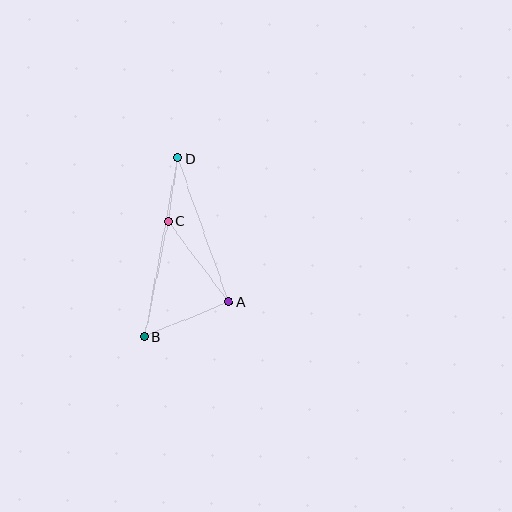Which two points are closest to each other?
Points C and D are closest to each other.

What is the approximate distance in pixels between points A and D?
The distance between A and D is approximately 152 pixels.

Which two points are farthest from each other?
Points B and D are farthest from each other.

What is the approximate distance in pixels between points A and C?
The distance between A and C is approximately 101 pixels.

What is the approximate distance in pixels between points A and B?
The distance between A and B is approximately 91 pixels.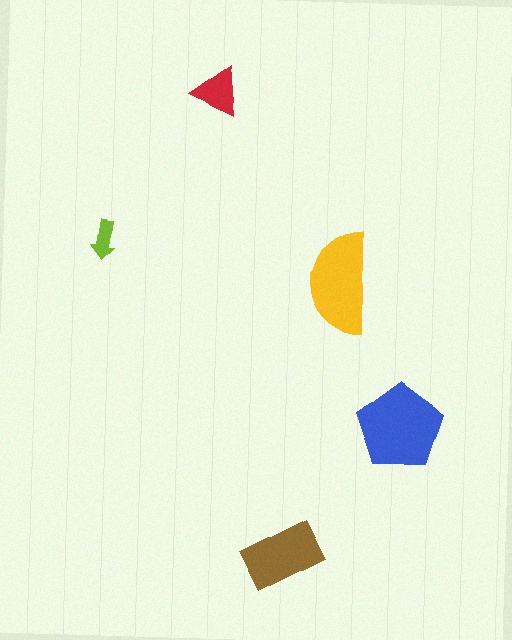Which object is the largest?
The blue pentagon.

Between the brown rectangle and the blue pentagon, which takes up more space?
The blue pentagon.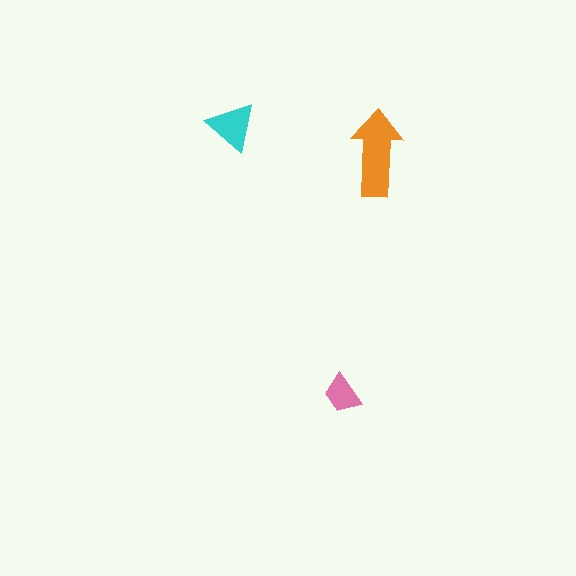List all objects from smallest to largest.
The pink trapezoid, the cyan triangle, the orange arrow.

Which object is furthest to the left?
The cyan triangle is leftmost.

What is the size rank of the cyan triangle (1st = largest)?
2nd.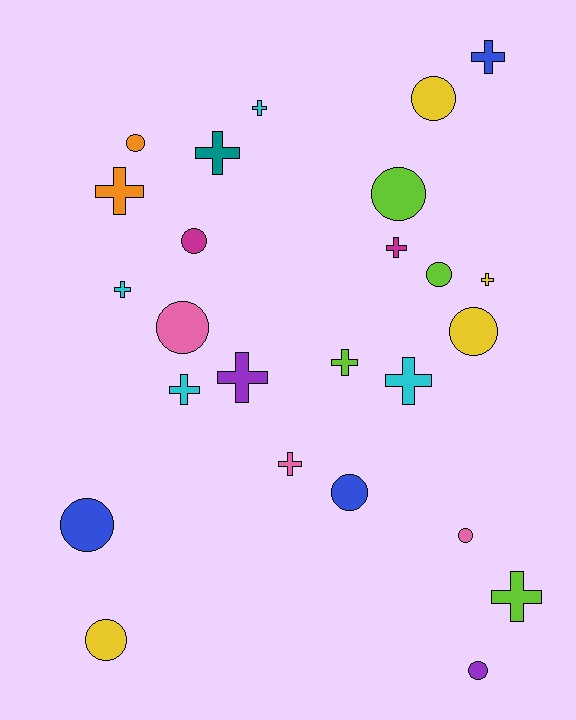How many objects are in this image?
There are 25 objects.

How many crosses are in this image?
There are 13 crosses.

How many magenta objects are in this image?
There are 2 magenta objects.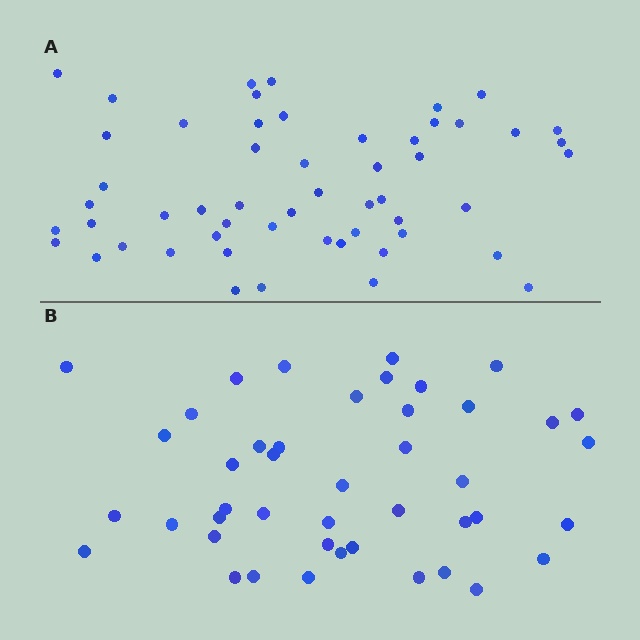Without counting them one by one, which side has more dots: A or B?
Region A (the top region) has more dots.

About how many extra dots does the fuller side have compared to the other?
Region A has roughly 10 or so more dots than region B.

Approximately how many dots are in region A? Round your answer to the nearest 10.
About 50 dots. (The exact count is 54, which rounds to 50.)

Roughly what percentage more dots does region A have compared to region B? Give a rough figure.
About 25% more.